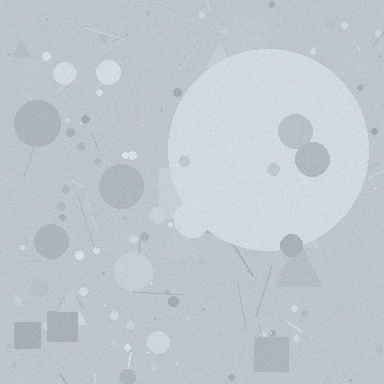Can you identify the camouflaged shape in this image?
The camouflaged shape is a circle.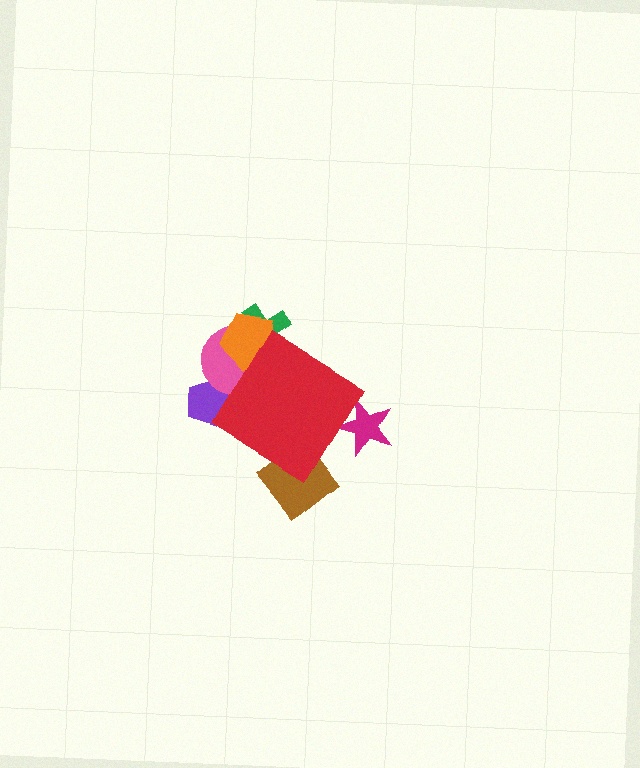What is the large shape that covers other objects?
A red diamond.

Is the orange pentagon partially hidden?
Yes, the orange pentagon is partially hidden behind the red diamond.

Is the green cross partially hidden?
Yes, the green cross is partially hidden behind the red diamond.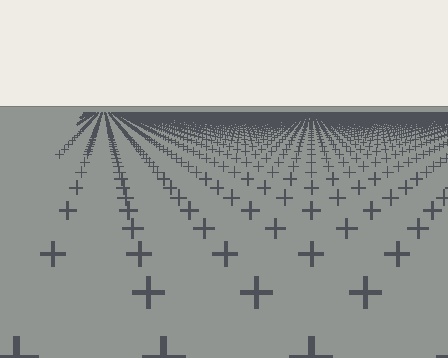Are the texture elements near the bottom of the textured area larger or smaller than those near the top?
Larger. Near the bottom, elements are closer to the viewer and appear at a bigger on-screen size.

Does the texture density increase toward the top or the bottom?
Density increases toward the top.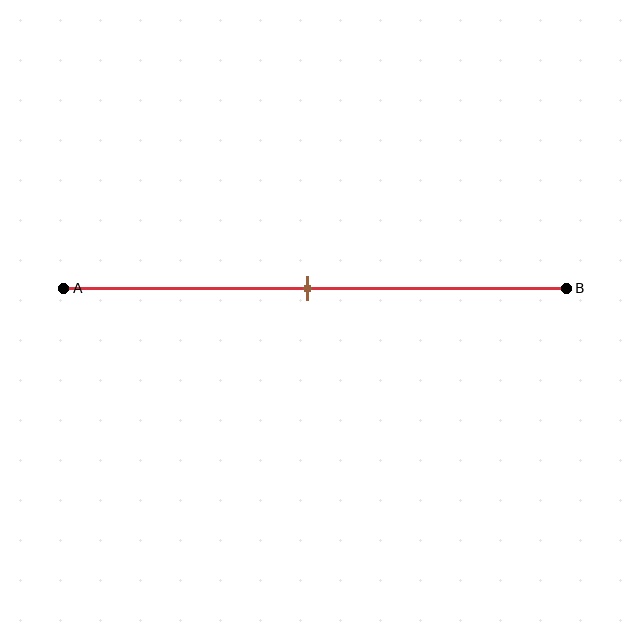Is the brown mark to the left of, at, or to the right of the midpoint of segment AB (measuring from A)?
The brown mark is approximately at the midpoint of segment AB.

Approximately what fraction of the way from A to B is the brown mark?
The brown mark is approximately 50% of the way from A to B.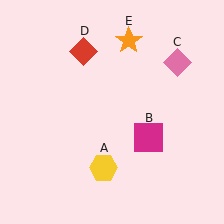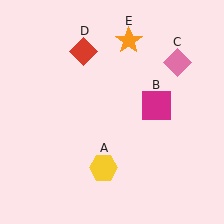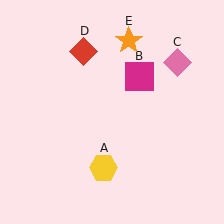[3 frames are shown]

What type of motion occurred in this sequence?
The magenta square (object B) rotated counterclockwise around the center of the scene.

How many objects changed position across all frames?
1 object changed position: magenta square (object B).